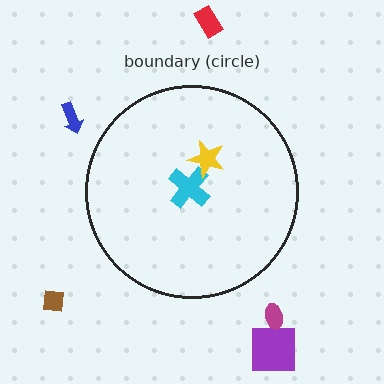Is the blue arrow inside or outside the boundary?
Outside.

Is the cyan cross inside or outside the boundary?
Inside.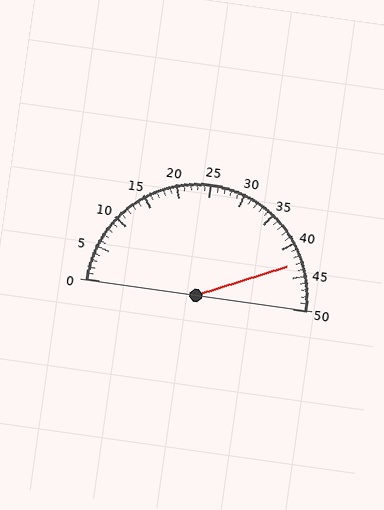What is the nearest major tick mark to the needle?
The nearest major tick mark is 45.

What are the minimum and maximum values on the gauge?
The gauge ranges from 0 to 50.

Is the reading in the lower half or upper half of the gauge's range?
The reading is in the upper half of the range (0 to 50).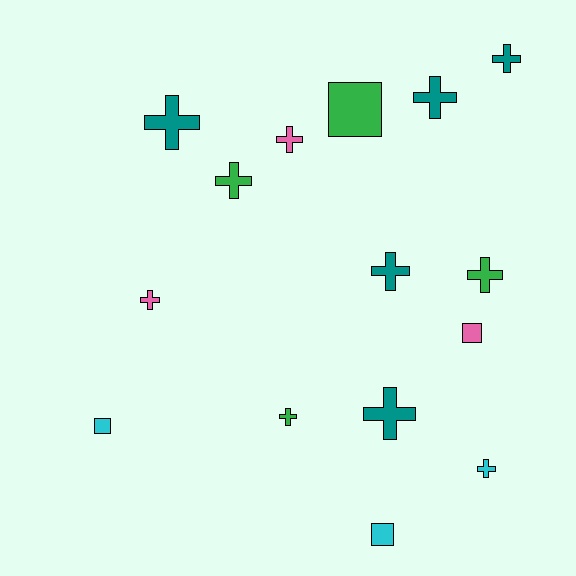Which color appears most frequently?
Teal, with 5 objects.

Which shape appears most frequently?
Cross, with 11 objects.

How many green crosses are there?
There are 3 green crosses.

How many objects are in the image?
There are 15 objects.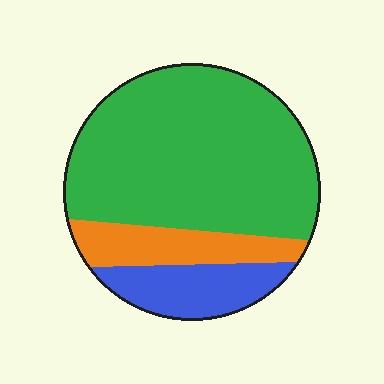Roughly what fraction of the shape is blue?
Blue takes up less than a quarter of the shape.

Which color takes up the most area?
Green, at roughly 70%.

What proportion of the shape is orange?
Orange takes up about one sixth (1/6) of the shape.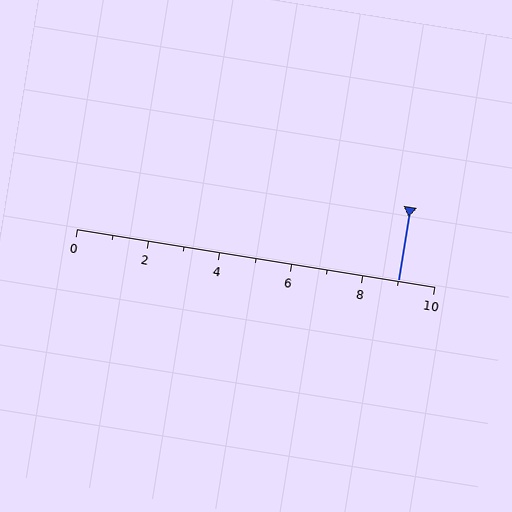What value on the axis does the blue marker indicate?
The marker indicates approximately 9.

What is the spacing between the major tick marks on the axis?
The major ticks are spaced 2 apart.